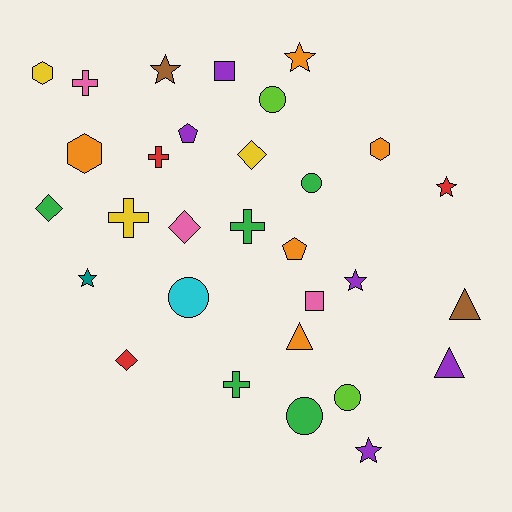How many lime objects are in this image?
There are 2 lime objects.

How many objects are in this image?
There are 30 objects.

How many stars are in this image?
There are 6 stars.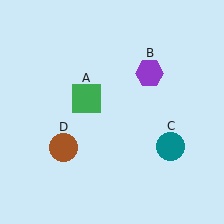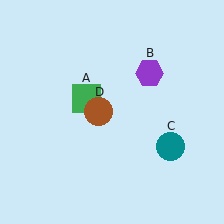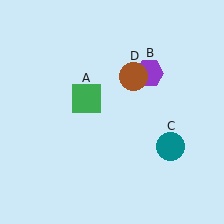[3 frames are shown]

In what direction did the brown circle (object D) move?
The brown circle (object D) moved up and to the right.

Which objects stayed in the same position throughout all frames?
Green square (object A) and purple hexagon (object B) and teal circle (object C) remained stationary.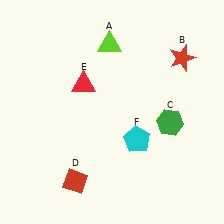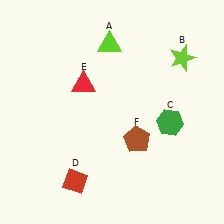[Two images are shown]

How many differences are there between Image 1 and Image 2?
There are 2 differences between the two images.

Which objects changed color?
B changed from red to lime. F changed from cyan to brown.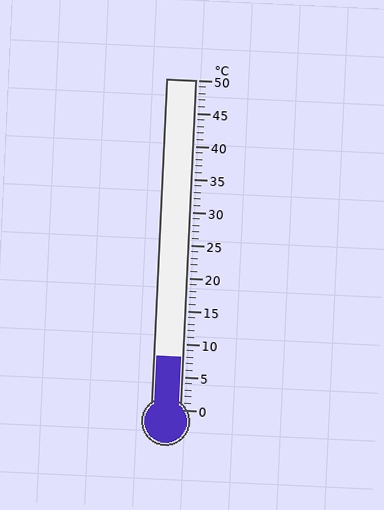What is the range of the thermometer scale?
The thermometer scale ranges from 0°C to 50°C.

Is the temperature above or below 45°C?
The temperature is below 45°C.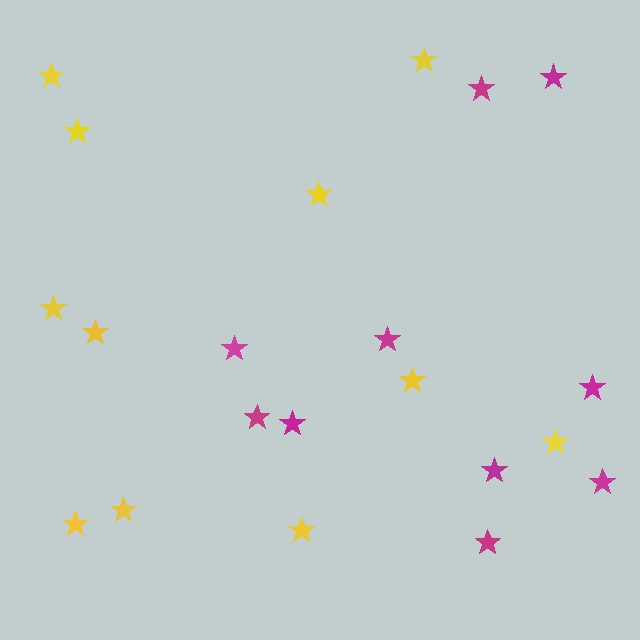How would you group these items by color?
There are 2 groups: one group of magenta stars (10) and one group of yellow stars (11).